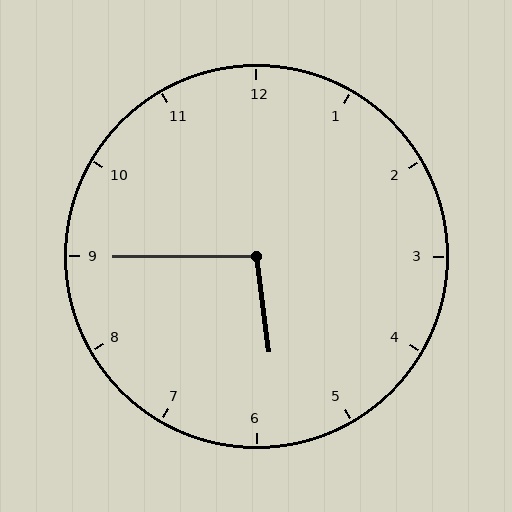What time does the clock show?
5:45.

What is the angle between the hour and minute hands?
Approximately 98 degrees.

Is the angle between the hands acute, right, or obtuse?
It is obtuse.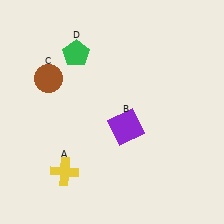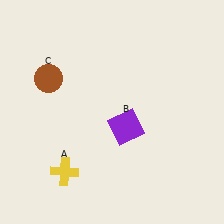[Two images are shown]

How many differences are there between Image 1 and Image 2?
There is 1 difference between the two images.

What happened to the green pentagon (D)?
The green pentagon (D) was removed in Image 2. It was in the top-left area of Image 1.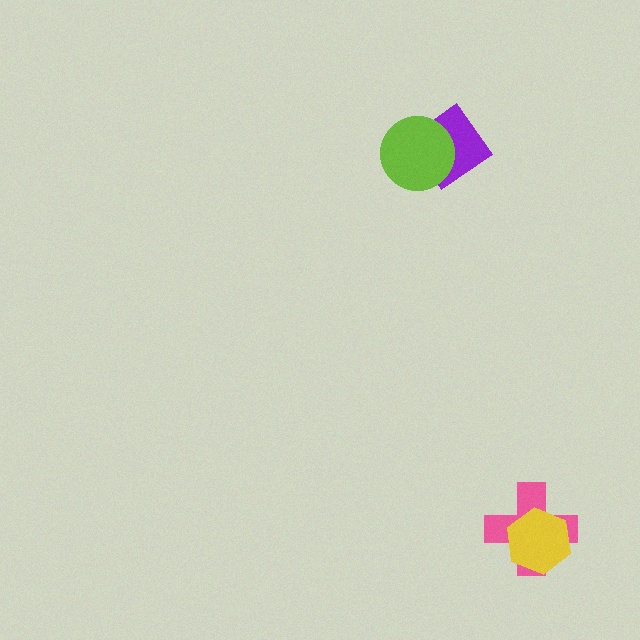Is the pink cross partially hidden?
Yes, it is partially covered by another shape.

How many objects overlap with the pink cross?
1 object overlaps with the pink cross.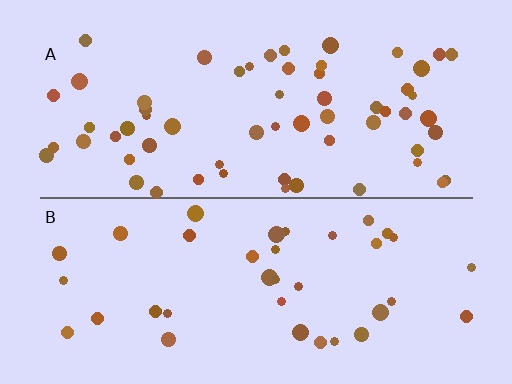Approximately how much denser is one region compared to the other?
Approximately 1.7× — region A over region B.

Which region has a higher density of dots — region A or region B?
A (the top).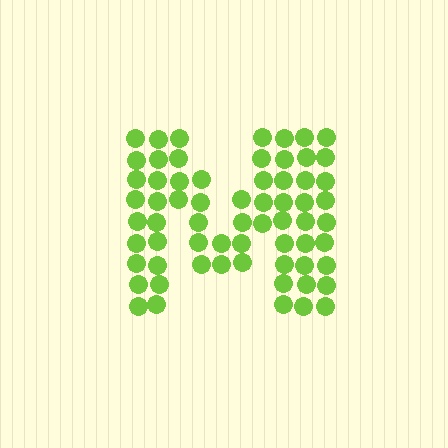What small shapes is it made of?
It is made of small circles.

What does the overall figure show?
The overall figure shows the letter M.